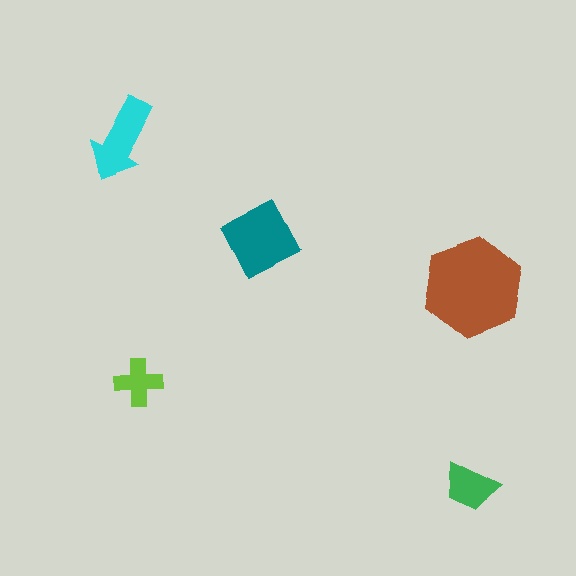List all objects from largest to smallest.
The brown hexagon, the teal diamond, the cyan arrow, the green trapezoid, the lime cross.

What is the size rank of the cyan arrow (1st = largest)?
3rd.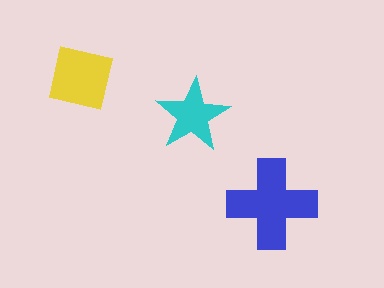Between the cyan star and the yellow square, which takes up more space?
The yellow square.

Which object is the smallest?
The cyan star.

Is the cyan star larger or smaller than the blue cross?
Smaller.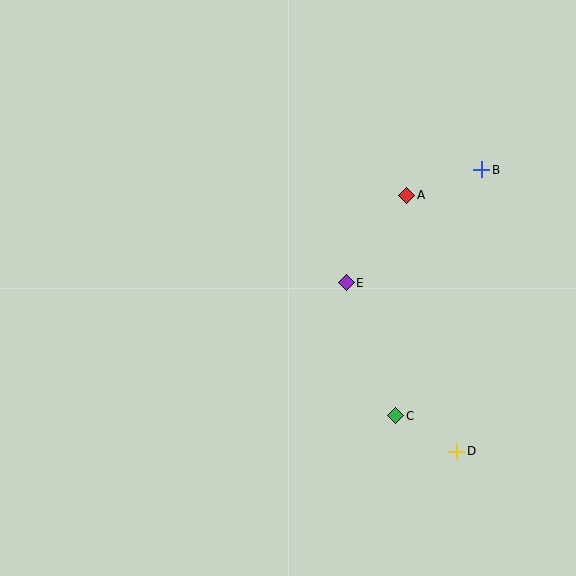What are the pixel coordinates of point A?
Point A is at (407, 195).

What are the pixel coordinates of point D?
Point D is at (457, 451).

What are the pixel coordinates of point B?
Point B is at (482, 170).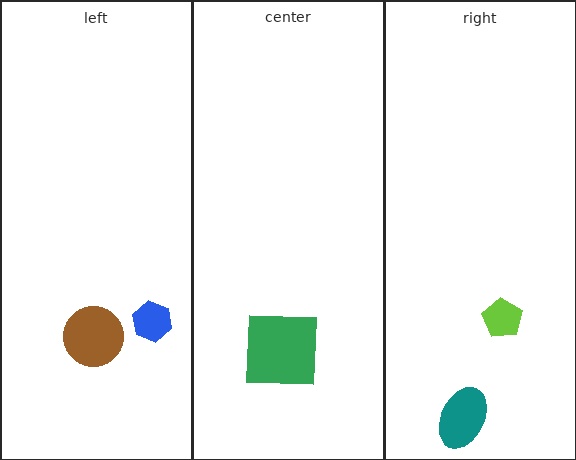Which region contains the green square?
The center region.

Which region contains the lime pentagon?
The right region.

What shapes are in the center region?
The green square.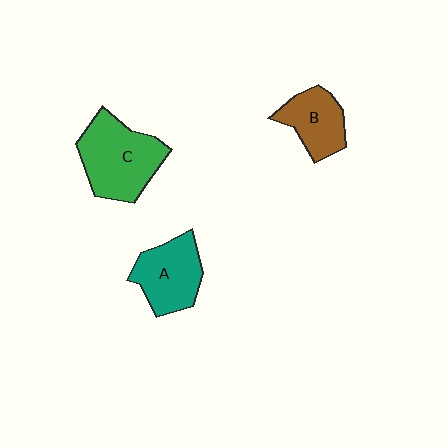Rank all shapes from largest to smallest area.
From largest to smallest: C (green), A (teal), B (brown).